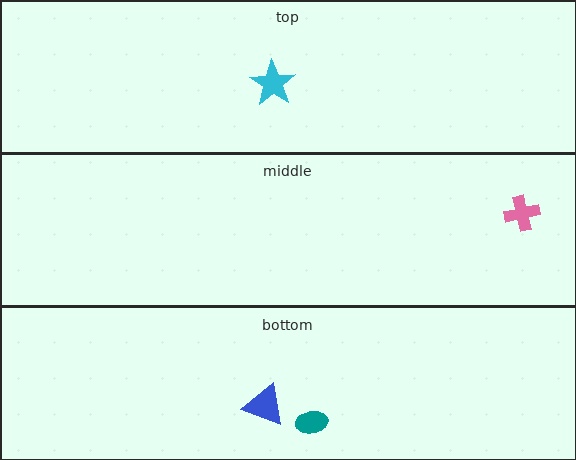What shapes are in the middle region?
The pink cross.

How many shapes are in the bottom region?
2.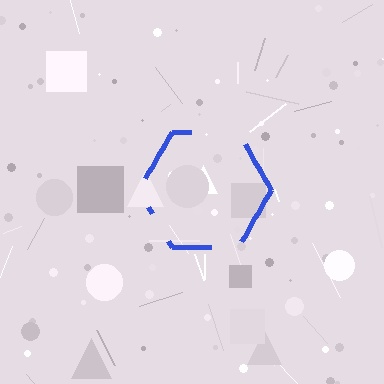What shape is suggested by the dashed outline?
The dashed outline suggests a hexagon.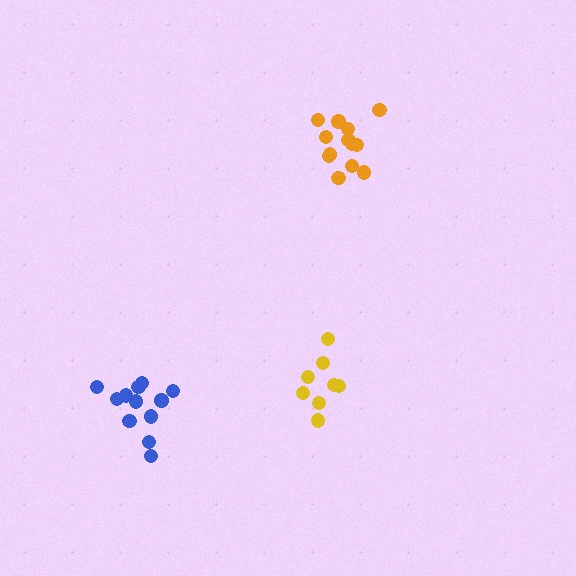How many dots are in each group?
Group 1: 12 dots, Group 2: 13 dots, Group 3: 8 dots (33 total).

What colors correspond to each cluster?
The clusters are colored: blue, orange, yellow.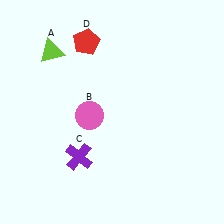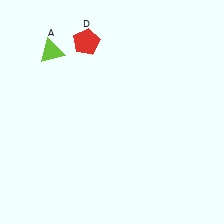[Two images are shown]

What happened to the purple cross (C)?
The purple cross (C) was removed in Image 2. It was in the bottom-left area of Image 1.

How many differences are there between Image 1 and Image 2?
There are 2 differences between the two images.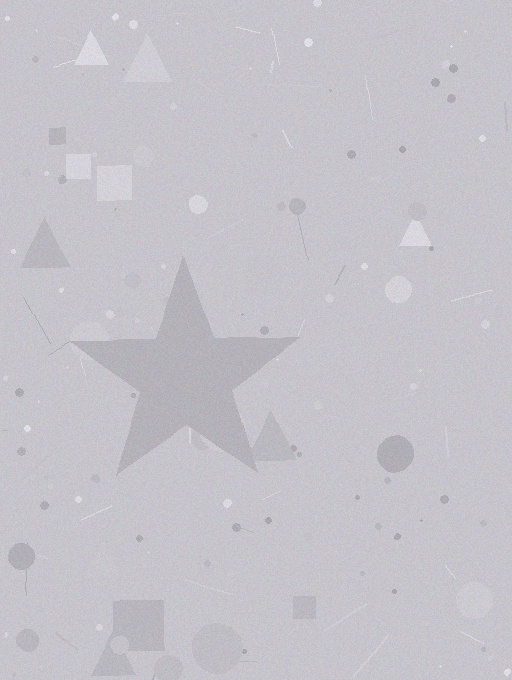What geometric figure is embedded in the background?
A star is embedded in the background.